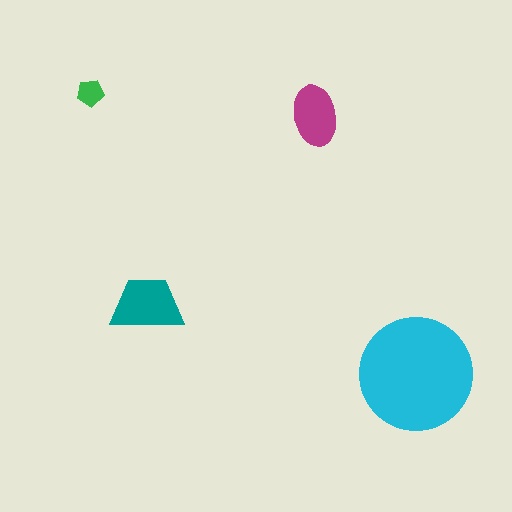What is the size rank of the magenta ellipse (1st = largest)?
3rd.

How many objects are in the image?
There are 4 objects in the image.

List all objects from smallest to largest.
The green pentagon, the magenta ellipse, the teal trapezoid, the cyan circle.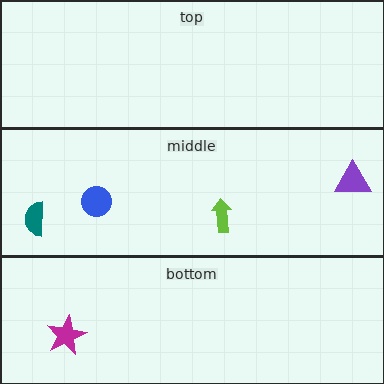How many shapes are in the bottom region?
1.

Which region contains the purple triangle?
The middle region.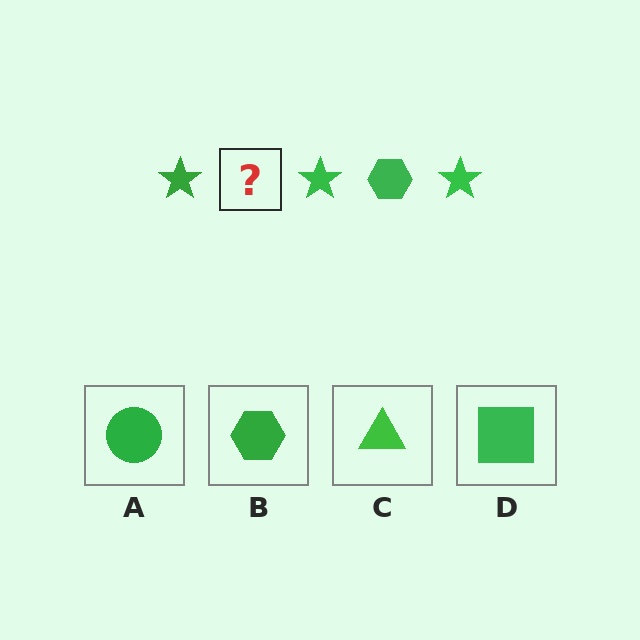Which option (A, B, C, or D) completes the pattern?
B.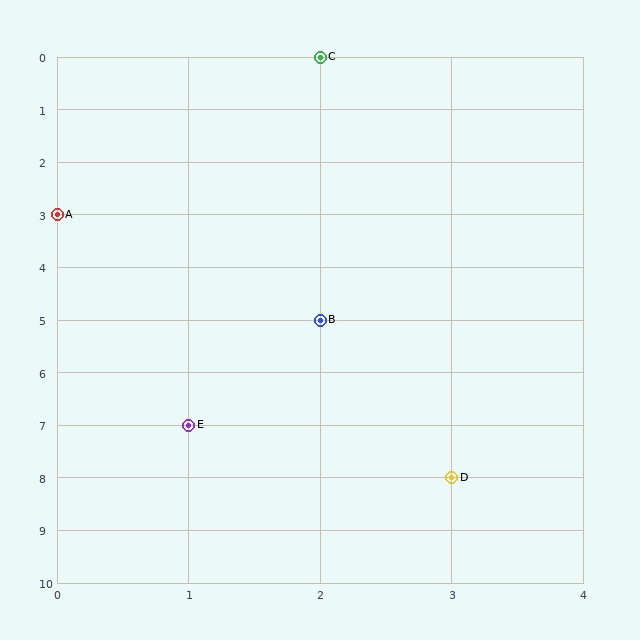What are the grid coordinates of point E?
Point E is at grid coordinates (1, 7).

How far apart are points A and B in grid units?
Points A and B are 2 columns and 2 rows apart (about 2.8 grid units diagonally).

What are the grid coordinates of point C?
Point C is at grid coordinates (2, 0).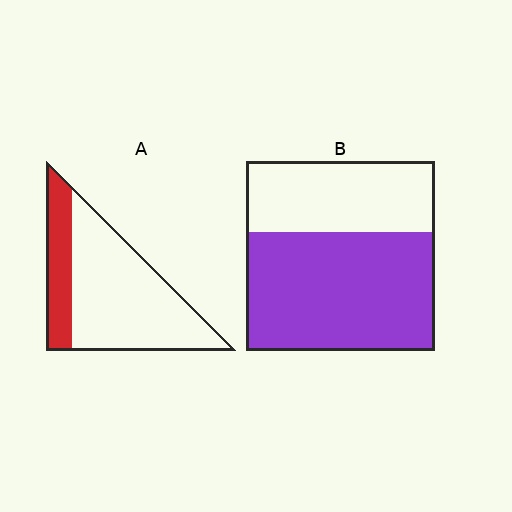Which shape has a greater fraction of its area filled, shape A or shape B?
Shape B.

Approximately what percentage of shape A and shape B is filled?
A is approximately 25% and B is approximately 65%.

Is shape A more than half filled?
No.